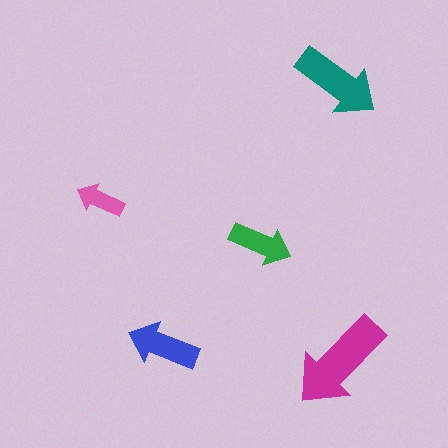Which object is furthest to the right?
The magenta arrow is rightmost.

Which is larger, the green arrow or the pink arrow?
The green one.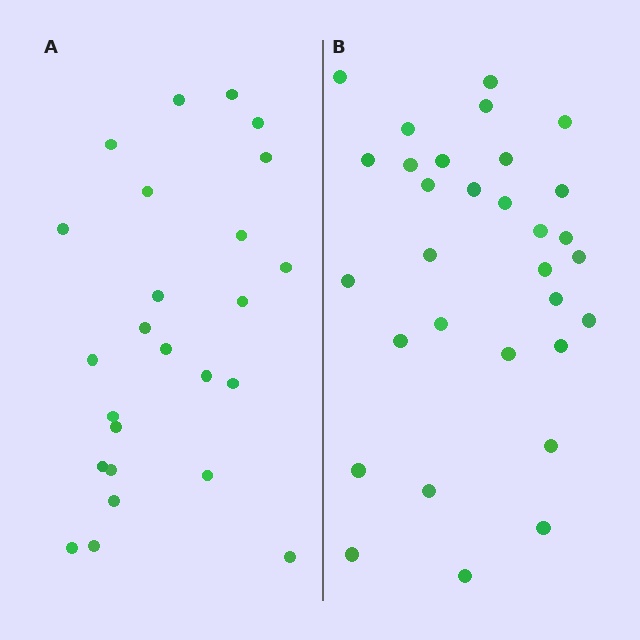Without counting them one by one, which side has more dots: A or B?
Region B (the right region) has more dots.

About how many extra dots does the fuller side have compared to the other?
Region B has about 6 more dots than region A.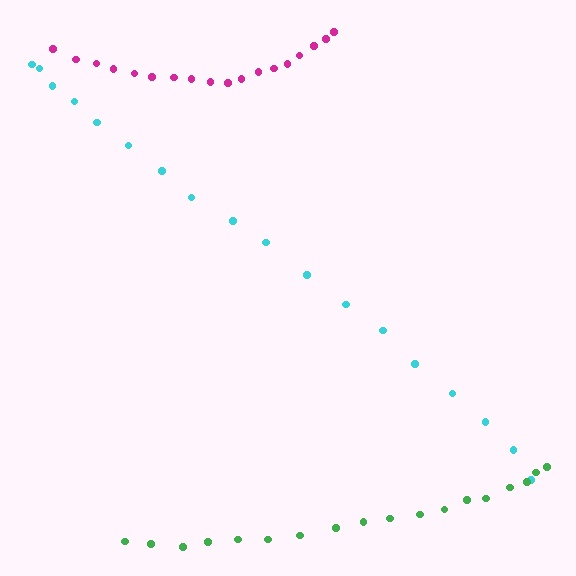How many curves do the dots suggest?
There are 3 distinct paths.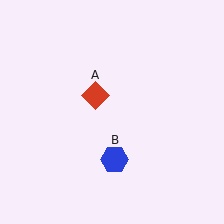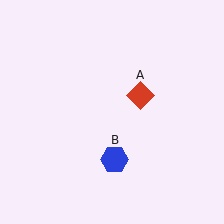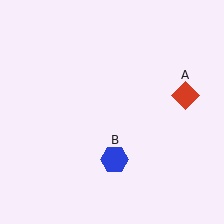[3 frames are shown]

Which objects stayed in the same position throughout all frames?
Blue hexagon (object B) remained stationary.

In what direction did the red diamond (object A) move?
The red diamond (object A) moved right.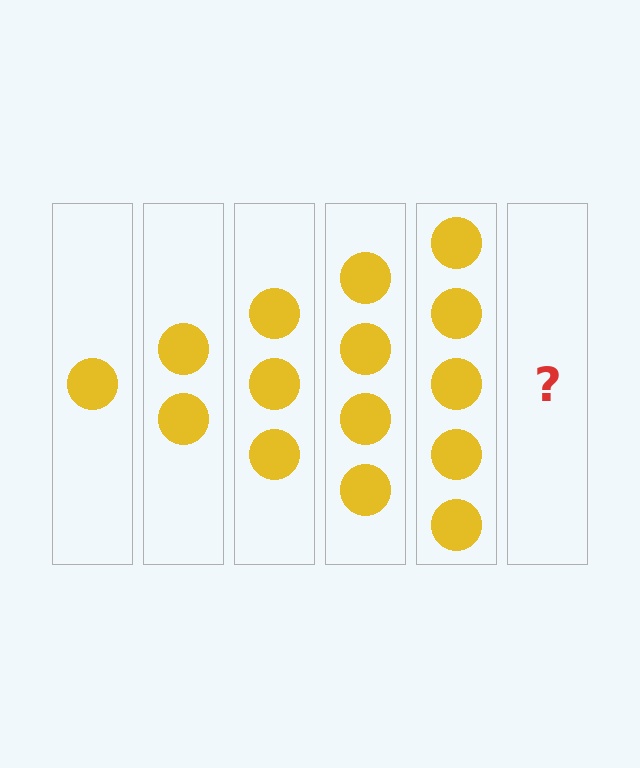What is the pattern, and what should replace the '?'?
The pattern is that each step adds one more circle. The '?' should be 6 circles.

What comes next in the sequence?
The next element should be 6 circles.